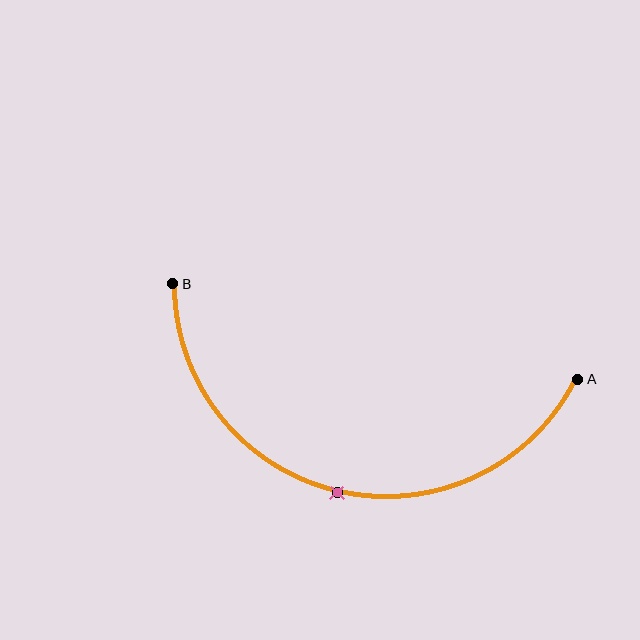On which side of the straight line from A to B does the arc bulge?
The arc bulges below the straight line connecting A and B.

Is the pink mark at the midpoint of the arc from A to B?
Yes. The pink mark lies on the arc at equal arc-length from both A and B — it is the arc midpoint.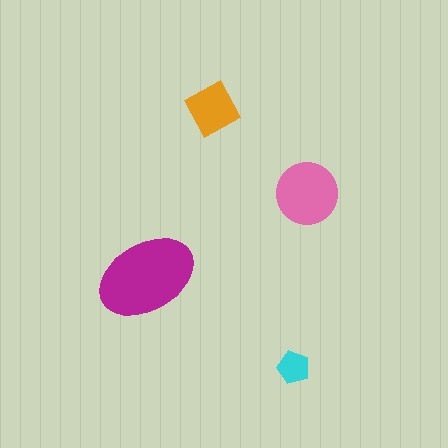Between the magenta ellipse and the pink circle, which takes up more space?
The magenta ellipse.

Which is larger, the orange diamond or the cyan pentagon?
The orange diamond.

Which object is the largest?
The magenta ellipse.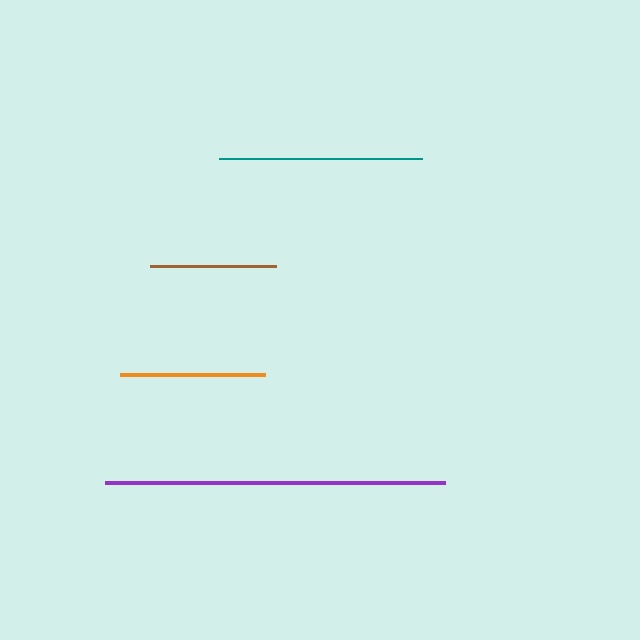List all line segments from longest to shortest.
From longest to shortest: purple, teal, orange, brown.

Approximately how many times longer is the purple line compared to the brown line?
The purple line is approximately 2.7 times the length of the brown line.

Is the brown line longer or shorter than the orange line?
The orange line is longer than the brown line.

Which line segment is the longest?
The purple line is the longest at approximately 340 pixels.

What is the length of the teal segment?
The teal segment is approximately 203 pixels long.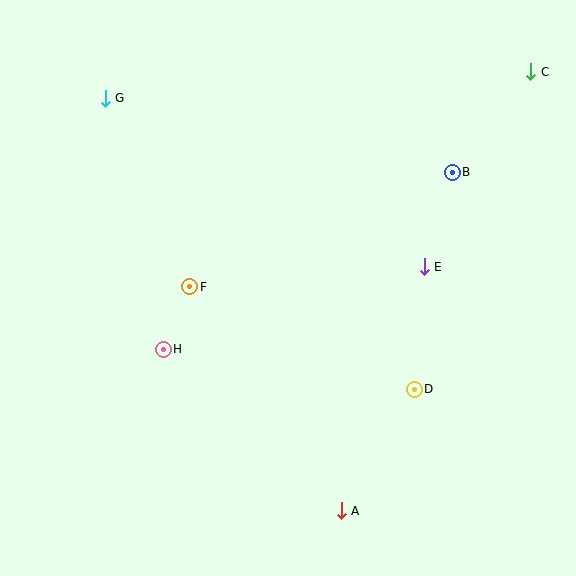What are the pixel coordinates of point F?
Point F is at (190, 287).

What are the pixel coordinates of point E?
Point E is at (424, 267).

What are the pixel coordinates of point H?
Point H is at (163, 349).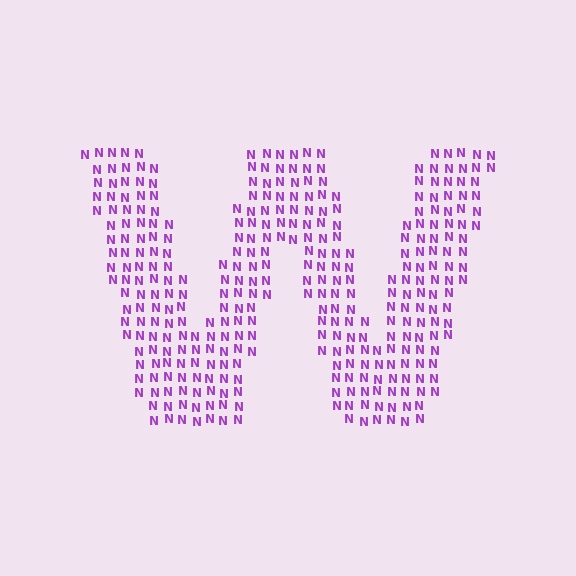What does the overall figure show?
The overall figure shows the letter W.